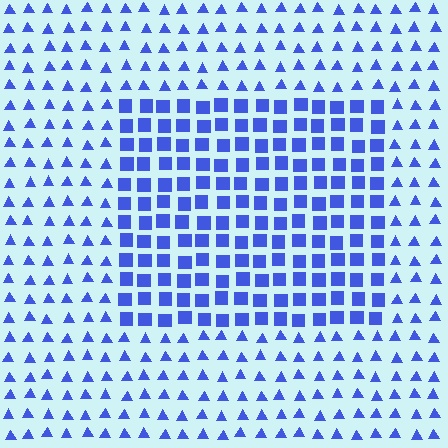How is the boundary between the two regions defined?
The boundary is defined by a change in element shape: squares inside vs. triangles outside. All elements share the same color and spacing.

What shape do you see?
I see a rectangle.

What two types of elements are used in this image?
The image uses squares inside the rectangle region and triangles outside it.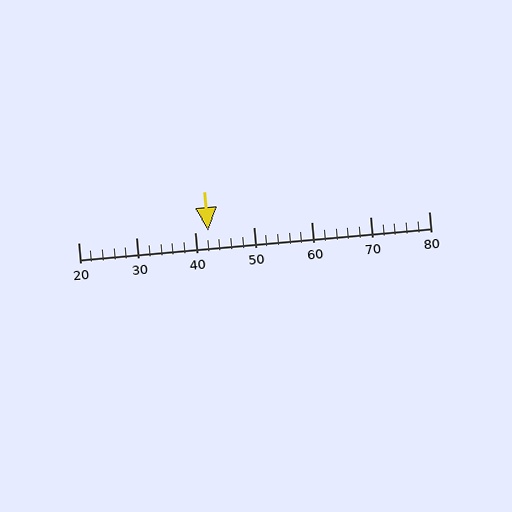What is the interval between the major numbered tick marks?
The major tick marks are spaced 10 units apart.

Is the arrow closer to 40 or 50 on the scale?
The arrow is closer to 40.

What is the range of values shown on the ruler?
The ruler shows values from 20 to 80.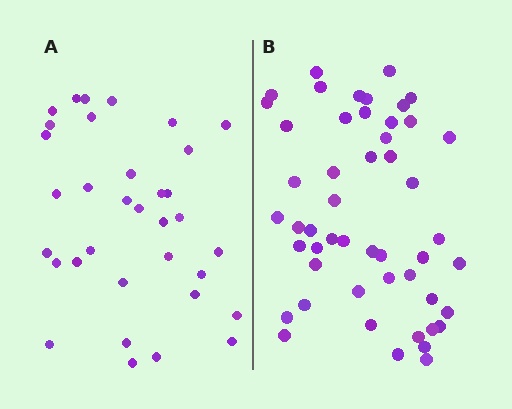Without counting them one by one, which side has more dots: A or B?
Region B (the right region) has more dots.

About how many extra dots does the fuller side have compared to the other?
Region B has approximately 15 more dots than region A.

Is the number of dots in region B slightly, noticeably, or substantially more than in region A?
Region B has substantially more. The ratio is roughly 1.5 to 1.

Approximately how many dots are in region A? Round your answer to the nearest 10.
About 30 dots. (The exact count is 34, which rounds to 30.)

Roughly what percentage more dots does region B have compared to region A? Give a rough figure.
About 45% more.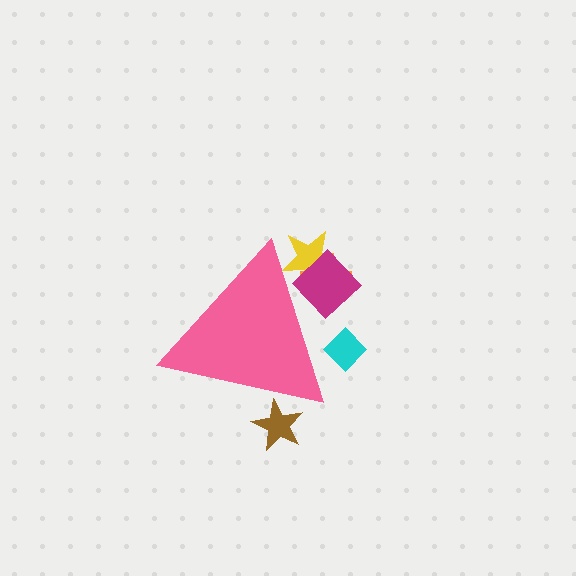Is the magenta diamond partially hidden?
Yes, the magenta diamond is partially hidden behind the pink triangle.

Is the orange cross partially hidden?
Yes, the orange cross is partially hidden behind the pink triangle.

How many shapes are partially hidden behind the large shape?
5 shapes are partially hidden.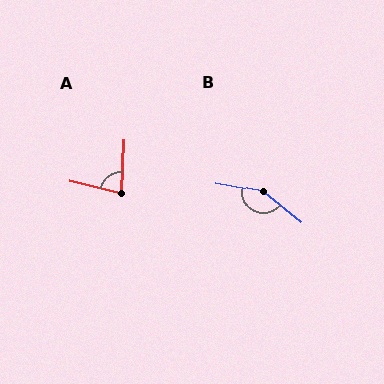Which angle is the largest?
B, at approximately 150 degrees.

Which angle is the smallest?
A, at approximately 78 degrees.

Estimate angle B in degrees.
Approximately 150 degrees.